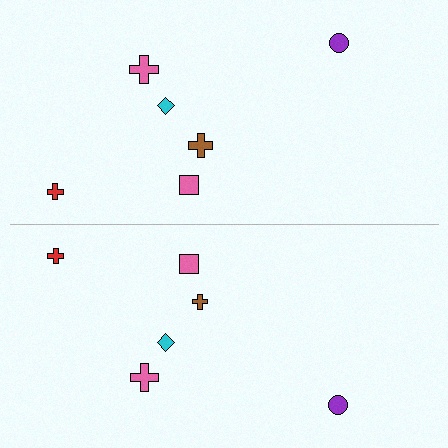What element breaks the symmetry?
The brown cross on the bottom side has a different size than its mirror counterpart.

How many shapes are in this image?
There are 12 shapes in this image.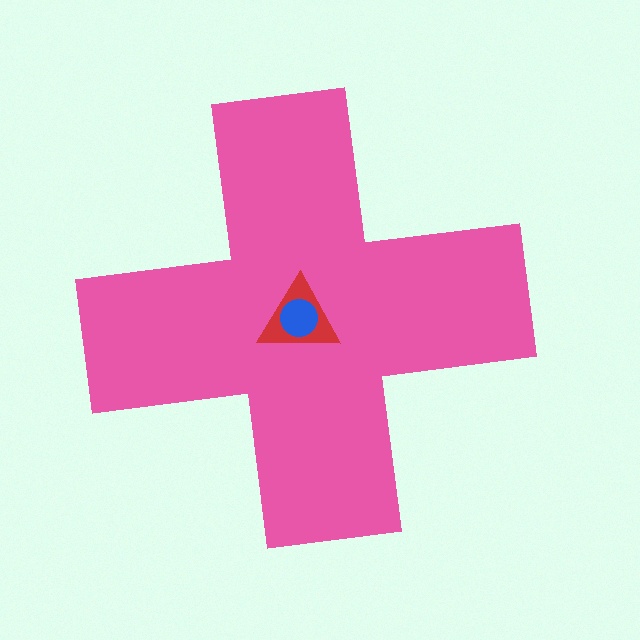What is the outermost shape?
The pink cross.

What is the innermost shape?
The blue circle.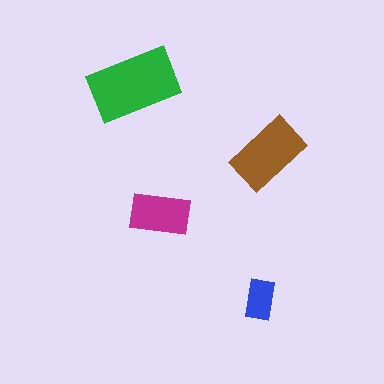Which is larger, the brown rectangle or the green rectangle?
The green one.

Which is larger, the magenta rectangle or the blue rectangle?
The magenta one.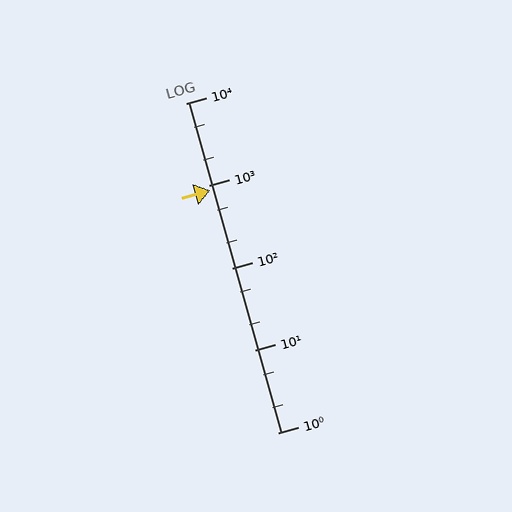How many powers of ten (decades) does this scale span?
The scale spans 4 decades, from 1 to 10000.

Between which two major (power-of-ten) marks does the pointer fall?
The pointer is between 100 and 1000.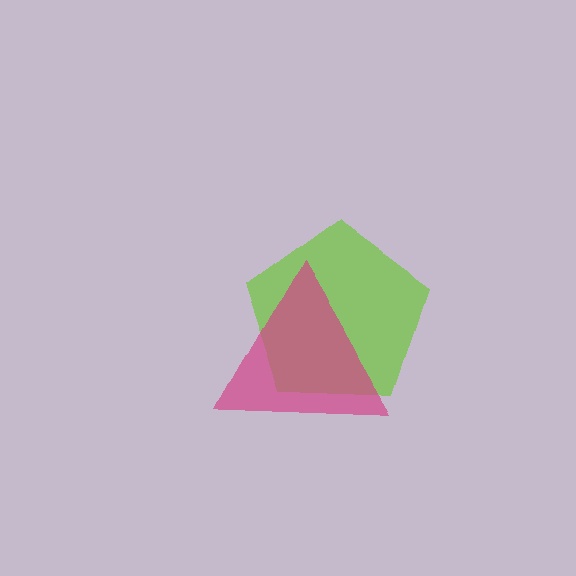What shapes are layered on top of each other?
The layered shapes are: a lime pentagon, a magenta triangle.